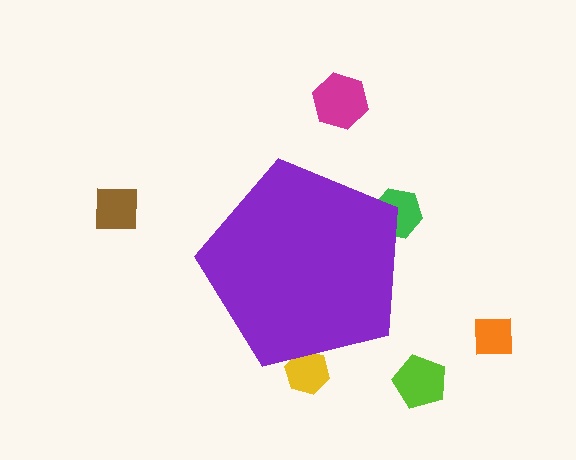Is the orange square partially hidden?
No, the orange square is fully visible.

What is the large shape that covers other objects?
A purple pentagon.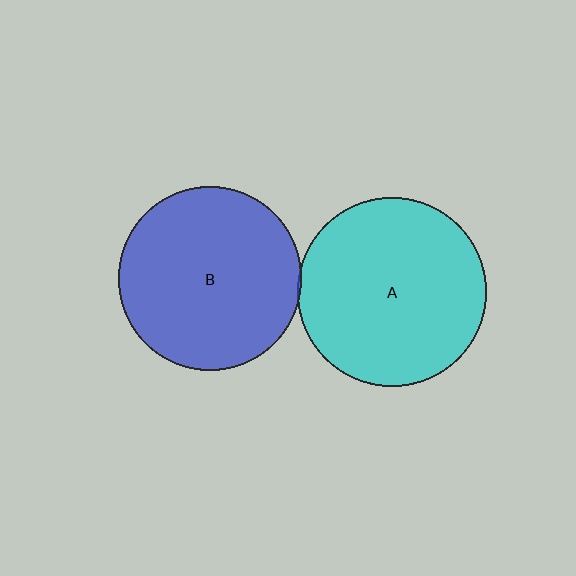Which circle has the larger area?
Circle A (cyan).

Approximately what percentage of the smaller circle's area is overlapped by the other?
Approximately 5%.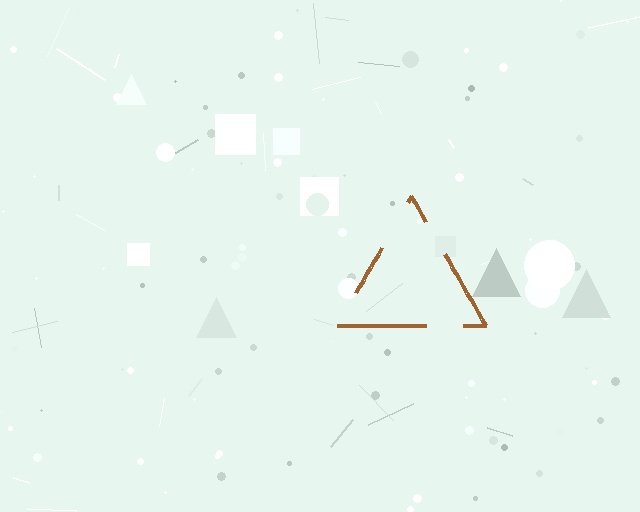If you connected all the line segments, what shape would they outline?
They would outline a triangle.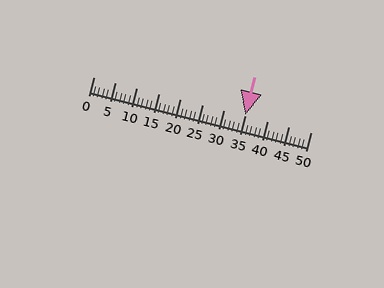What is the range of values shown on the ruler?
The ruler shows values from 0 to 50.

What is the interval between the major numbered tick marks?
The major tick marks are spaced 5 units apart.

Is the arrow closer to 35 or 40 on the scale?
The arrow is closer to 35.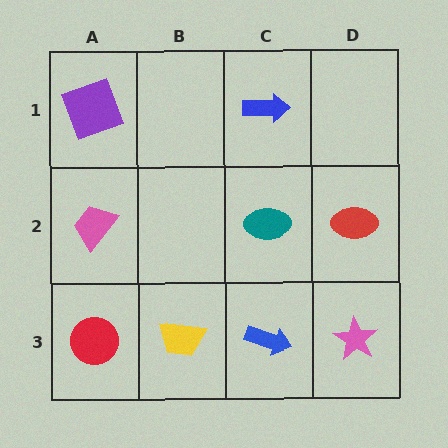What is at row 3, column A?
A red circle.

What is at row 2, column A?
A pink trapezoid.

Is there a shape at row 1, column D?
No, that cell is empty.